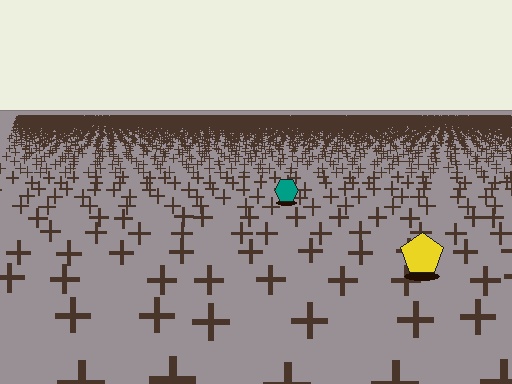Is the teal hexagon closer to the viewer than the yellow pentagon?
No. The yellow pentagon is closer — you can tell from the texture gradient: the ground texture is coarser near it.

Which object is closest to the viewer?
The yellow pentagon is closest. The texture marks near it are larger and more spread out.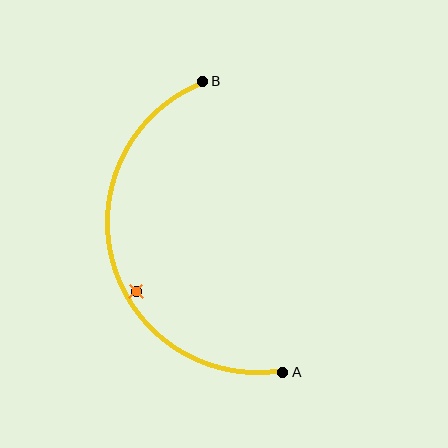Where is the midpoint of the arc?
The arc midpoint is the point on the curve farthest from the straight line joining A and B. It sits to the left of that line.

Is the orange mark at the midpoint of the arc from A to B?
No — the orange mark does not lie on the arc at all. It sits slightly inside the curve.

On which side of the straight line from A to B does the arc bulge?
The arc bulges to the left of the straight line connecting A and B.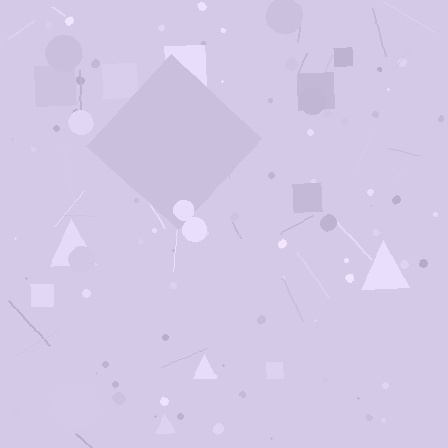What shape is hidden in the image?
A diamond is hidden in the image.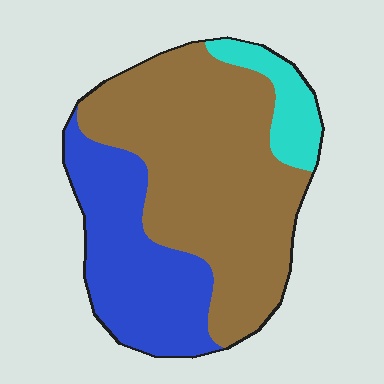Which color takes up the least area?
Cyan, at roughly 10%.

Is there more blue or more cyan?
Blue.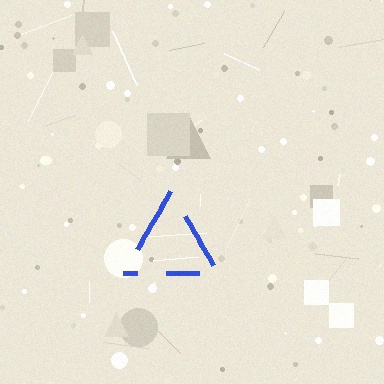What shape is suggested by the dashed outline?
The dashed outline suggests a triangle.